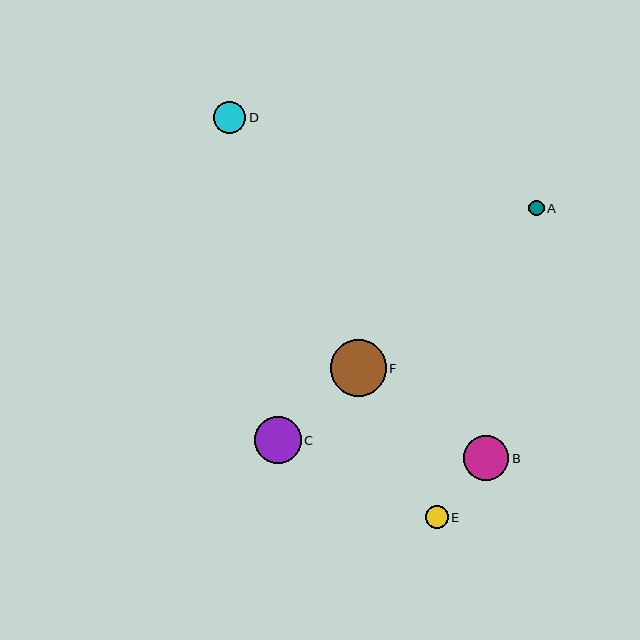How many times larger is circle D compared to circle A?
Circle D is approximately 2.1 times the size of circle A.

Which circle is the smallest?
Circle A is the smallest with a size of approximately 16 pixels.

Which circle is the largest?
Circle F is the largest with a size of approximately 56 pixels.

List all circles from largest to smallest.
From largest to smallest: F, C, B, D, E, A.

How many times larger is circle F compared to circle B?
Circle F is approximately 1.2 times the size of circle B.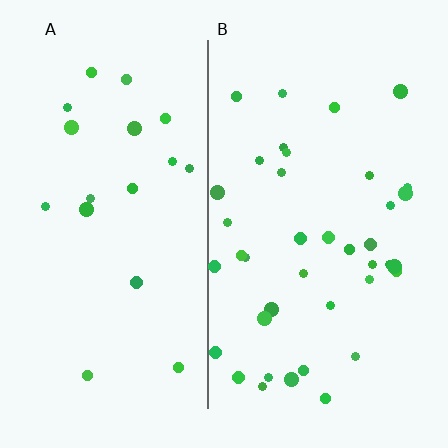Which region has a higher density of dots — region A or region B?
B (the right).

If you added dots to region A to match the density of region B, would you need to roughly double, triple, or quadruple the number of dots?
Approximately double.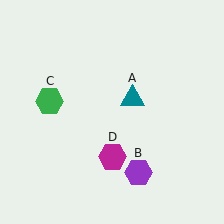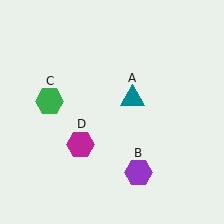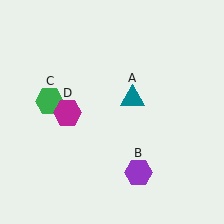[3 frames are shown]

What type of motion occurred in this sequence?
The magenta hexagon (object D) rotated clockwise around the center of the scene.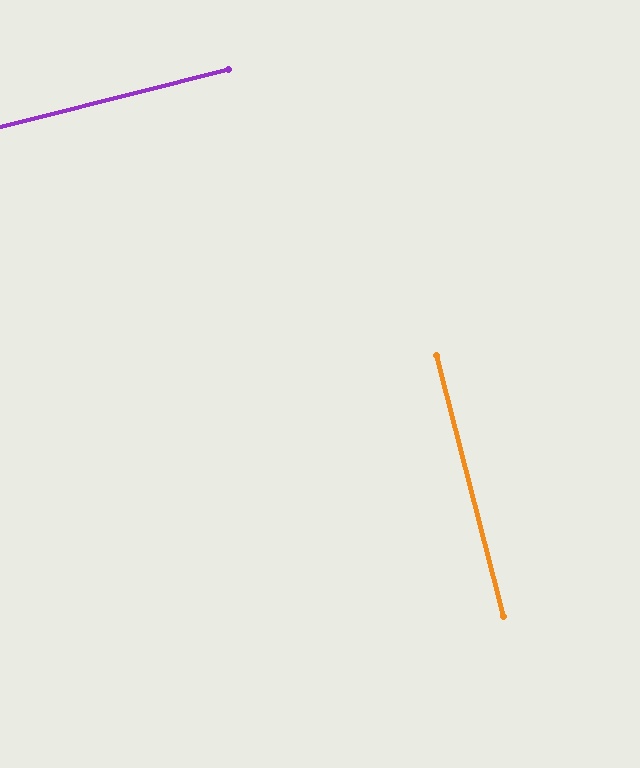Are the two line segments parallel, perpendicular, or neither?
Perpendicular — they meet at approximately 90°.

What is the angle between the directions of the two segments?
Approximately 90 degrees.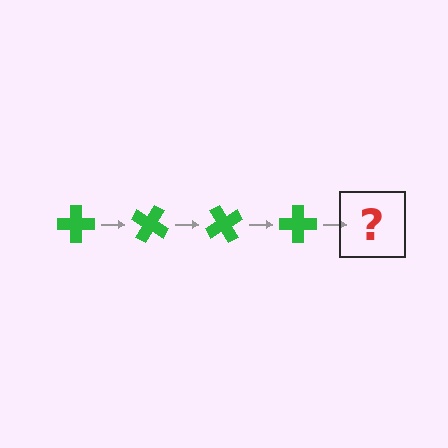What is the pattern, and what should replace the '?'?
The pattern is that the cross rotates 30 degrees each step. The '?' should be a green cross rotated 120 degrees.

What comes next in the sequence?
The next element should be a green cross rotated 120 degrees.